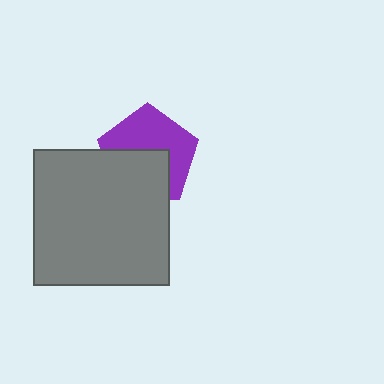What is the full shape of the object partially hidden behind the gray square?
The partially hidden object is a purple pentagon.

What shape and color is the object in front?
The object in front is a gray square.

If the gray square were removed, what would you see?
You would see the complete purple pentagon.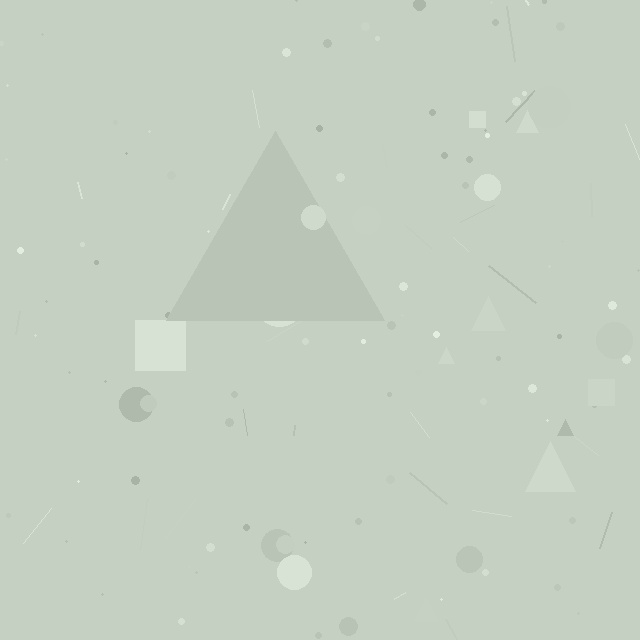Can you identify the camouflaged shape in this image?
The camouflaged shape is a triangle.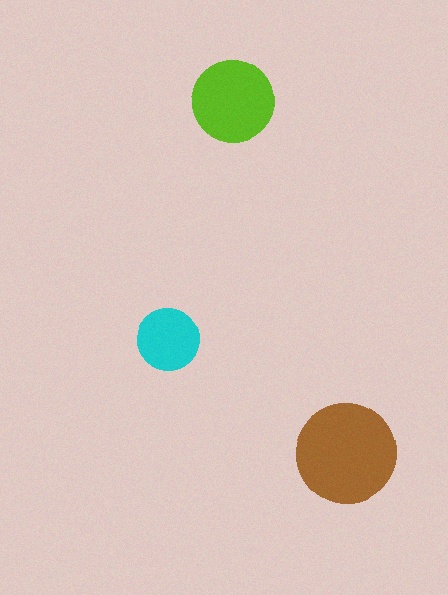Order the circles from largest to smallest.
the brown one, the lime one, the cyan one.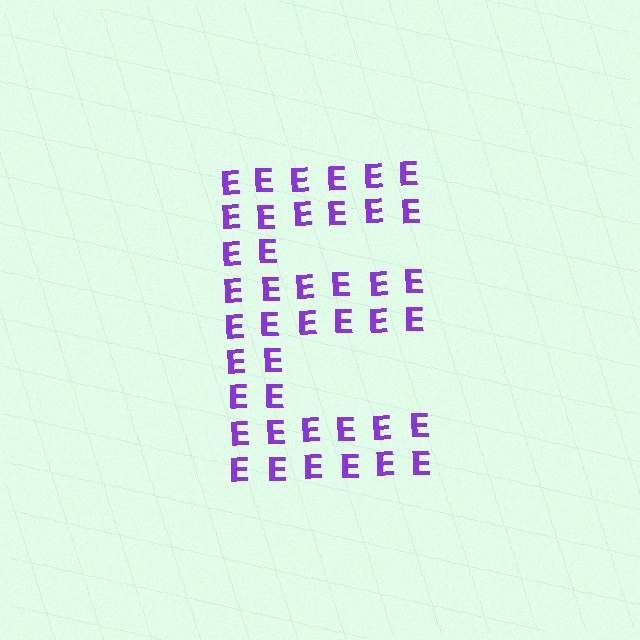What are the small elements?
The small elements are letter E's.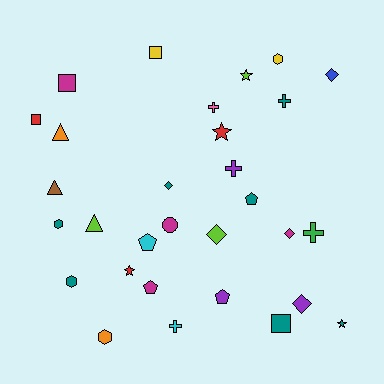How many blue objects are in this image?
There is 1 blue object.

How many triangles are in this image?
There are 3 triangles.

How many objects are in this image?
There are 30 objects.